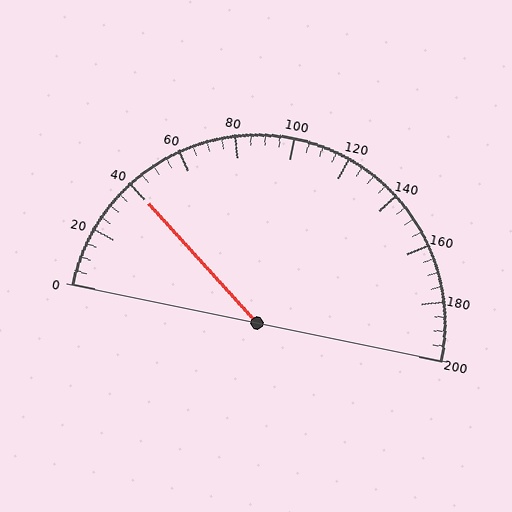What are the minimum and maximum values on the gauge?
The gauge ranges from 0 to 200.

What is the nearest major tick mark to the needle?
The nearest major tick mark is 40.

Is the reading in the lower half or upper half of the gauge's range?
The reading is in the lower half of the range (0 to 200).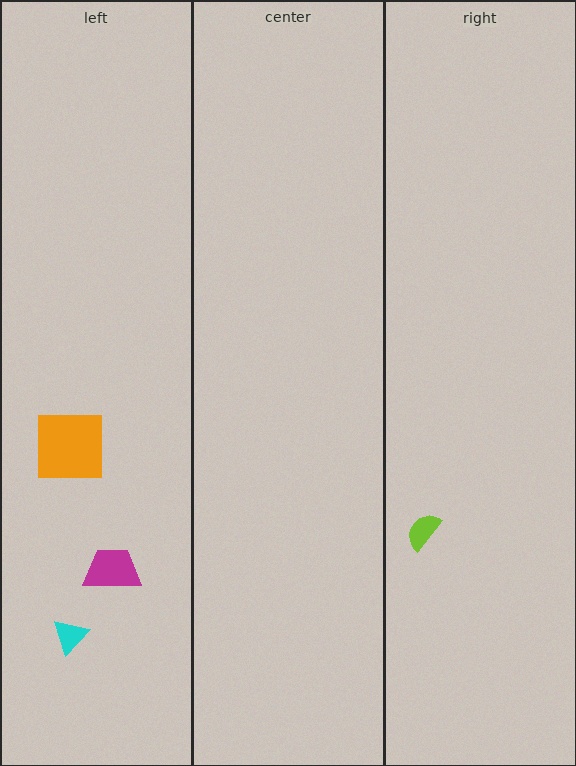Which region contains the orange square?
The left region.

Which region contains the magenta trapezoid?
The left region.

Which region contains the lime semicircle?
The right region.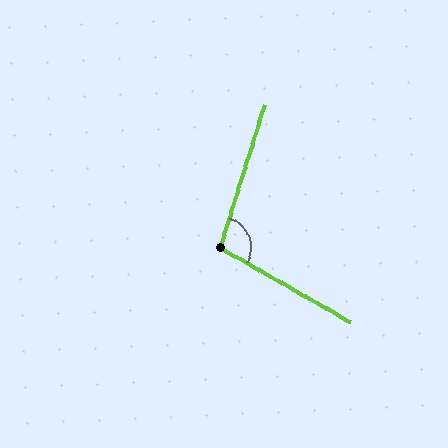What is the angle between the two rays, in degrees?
Approximately 102 degrees.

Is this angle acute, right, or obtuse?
It is obtuse.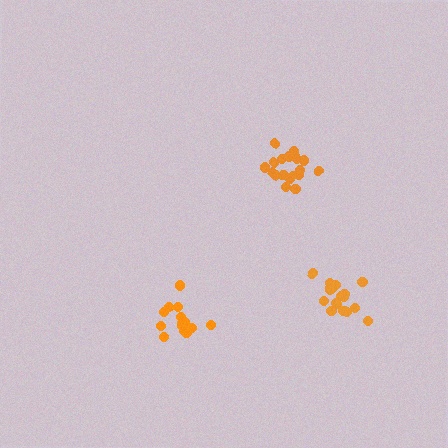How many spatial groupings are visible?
There are 3 spatial groupings.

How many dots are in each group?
Group 1: 20 dots, Group 2: 19 dots, Group 3: 14 dots (53 total).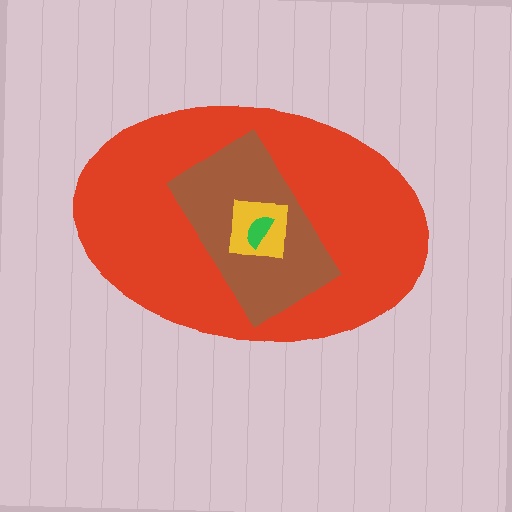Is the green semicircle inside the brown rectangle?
Yes.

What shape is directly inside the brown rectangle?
The yellow square.